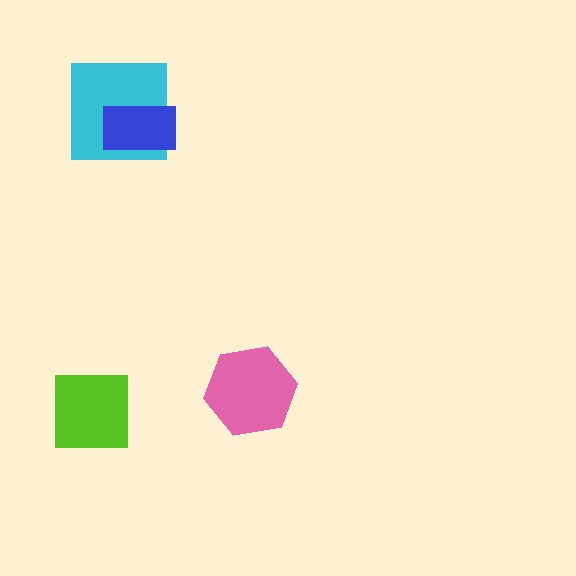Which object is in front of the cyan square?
The blue rectangle is in front of the cyan square.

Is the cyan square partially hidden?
Yes, it is partially covered by another shape.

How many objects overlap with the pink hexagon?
0 objects overlap with the pink hexagon.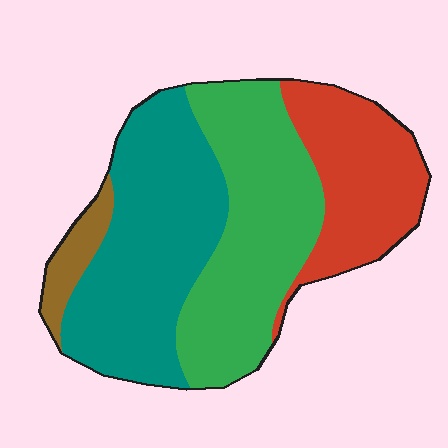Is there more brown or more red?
Red.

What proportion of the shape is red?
Red takes up about one quarter (1/4) of the shape.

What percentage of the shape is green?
Green takes up between a quarter and a half of the shape.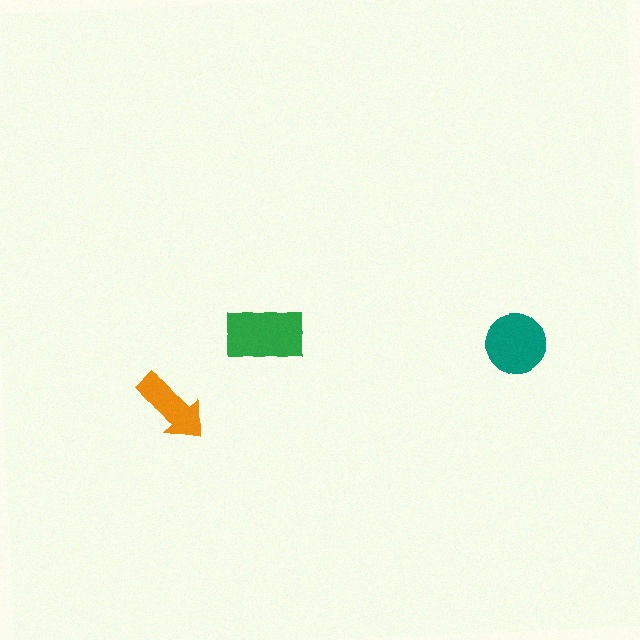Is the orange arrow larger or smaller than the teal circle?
Smaller.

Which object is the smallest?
The orange arrow.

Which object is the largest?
The green rectangle.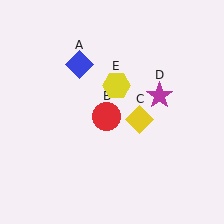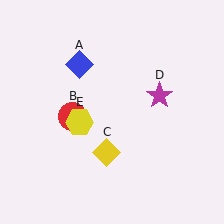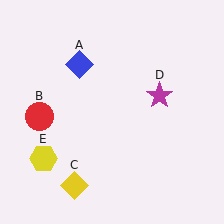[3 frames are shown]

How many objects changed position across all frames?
3 objects changed position: red circle (object B), yellow diamond (object C), yellow hexagon (object E).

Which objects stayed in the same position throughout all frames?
Blue diamond (object A) and magenta star (object D) remained stationary.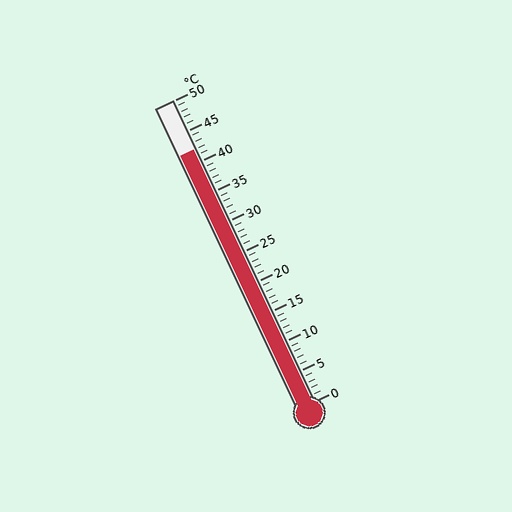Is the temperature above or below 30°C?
The temperature is above 30°C.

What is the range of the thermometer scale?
The thermometer scale ranges from 0°C to 50°C.